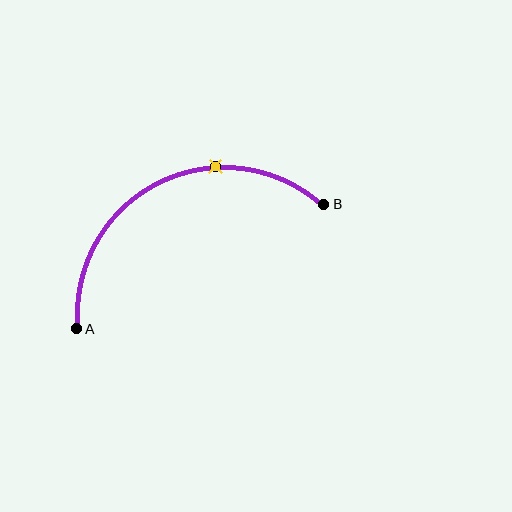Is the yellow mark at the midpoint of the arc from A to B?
No. The yellow mark lies on the arc but is closer to endpoint B. The arc midpoint would be at the point on the curve equidistant along the arc from both A and B.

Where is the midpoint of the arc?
The arc midpoint is the point on the curve farthest from the straight line joining A and B. It sits above that line.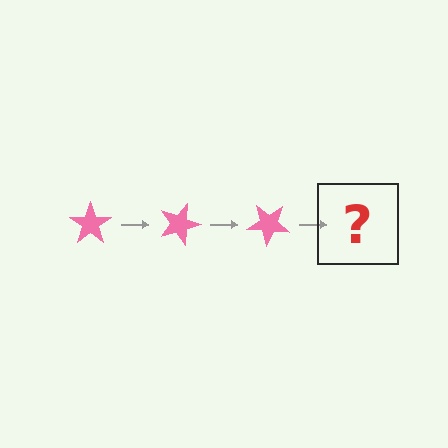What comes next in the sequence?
The next element should be a pink star rotated 60 degrees.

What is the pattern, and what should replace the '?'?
The pattern is that the star rotates 20 degrees each step. The '?' should be a pink star rotated 60 degrees.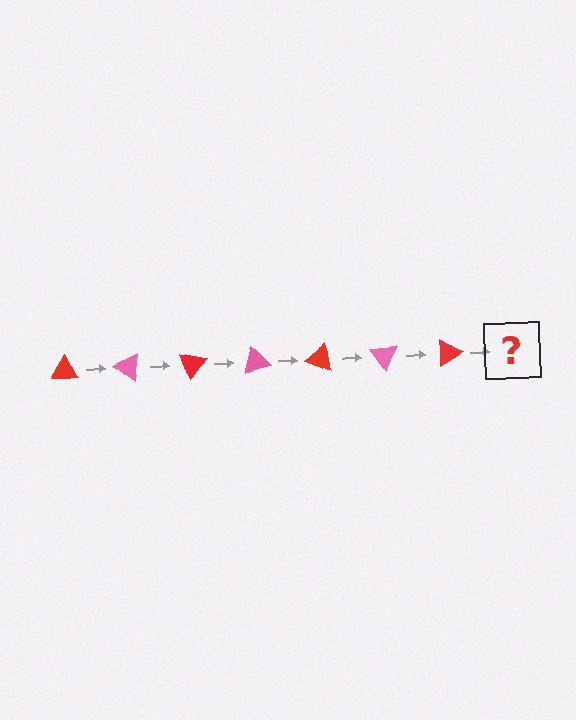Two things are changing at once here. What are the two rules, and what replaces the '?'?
The two rules are that it rotates 35 degrees each step and the color cycles through red and pink. The '?' should be a pink triangle, rotated 245 degrees from the start.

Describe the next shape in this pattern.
It should be a pink triangle, rotated 245 degrees from the start.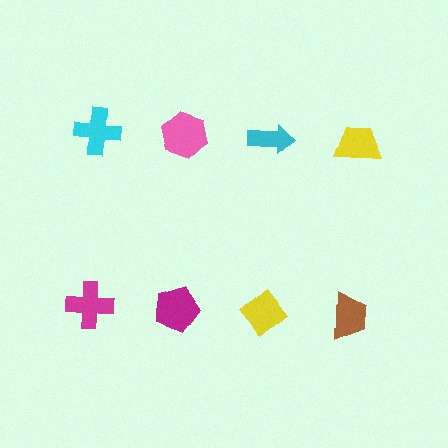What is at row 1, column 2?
A pink hexagon.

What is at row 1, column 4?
A yellow trapezoid.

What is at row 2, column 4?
A brown trapezoid.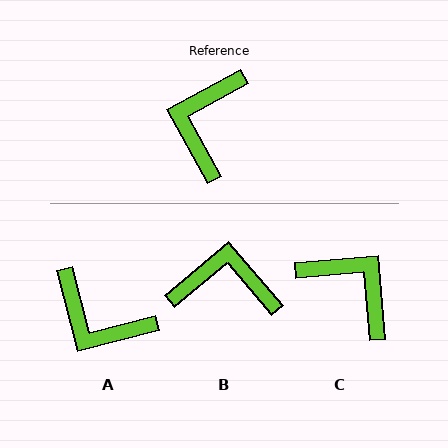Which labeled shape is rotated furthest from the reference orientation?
C, about 114 degrees away.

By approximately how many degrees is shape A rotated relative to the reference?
Approximately 76 degrees counter-clockwise.